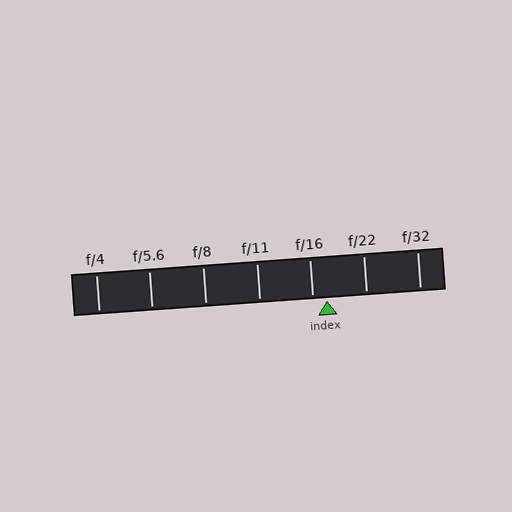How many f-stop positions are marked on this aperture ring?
There are 7 f-stop positions marked.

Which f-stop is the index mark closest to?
The index mark is closest to f/16.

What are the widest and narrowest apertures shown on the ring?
The widest aperture shown is f/4 and the narrowest is f/32.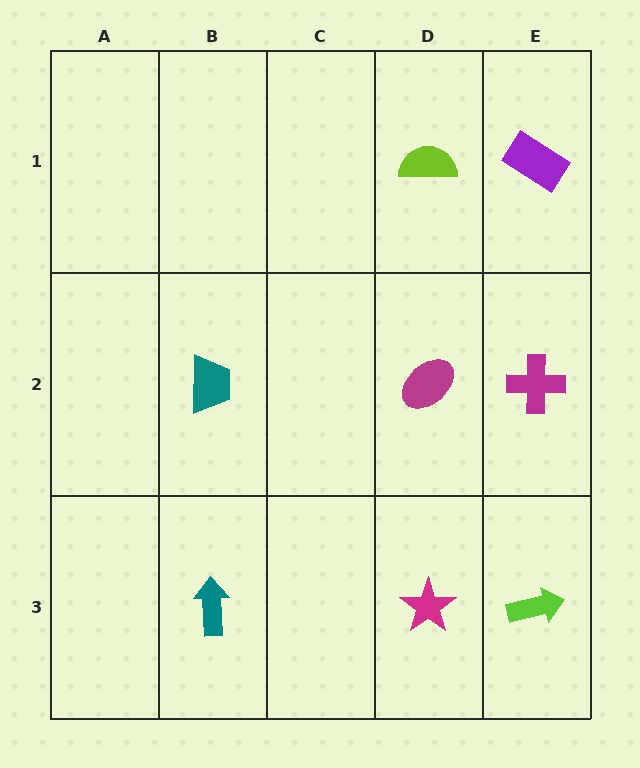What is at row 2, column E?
A magenta cross.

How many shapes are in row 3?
3 shapes.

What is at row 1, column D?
A lime semicircle.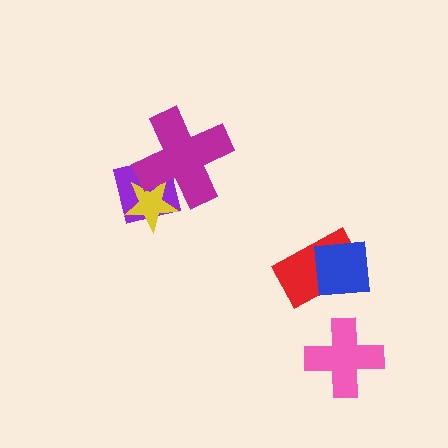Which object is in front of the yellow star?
The magenta cross is in front of the yellow star.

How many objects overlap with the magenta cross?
2 objects overlap with the magenta cross.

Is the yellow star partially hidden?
Yes, it is partially covered by another shape.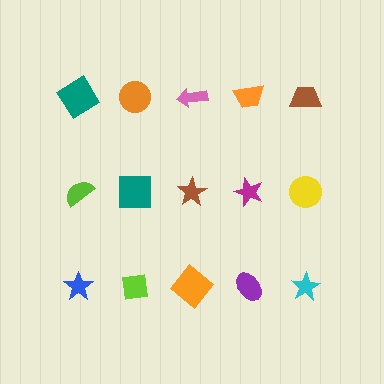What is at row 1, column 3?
A pink arrow.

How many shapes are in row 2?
5 shapes.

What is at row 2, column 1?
A lime semicircle.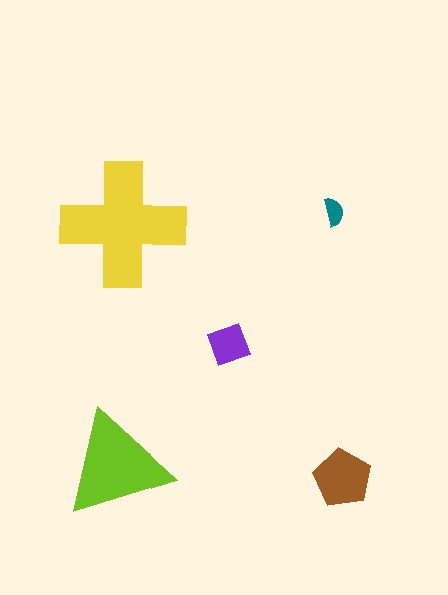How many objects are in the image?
There are 5 objects in the image.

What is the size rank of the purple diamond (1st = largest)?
4th.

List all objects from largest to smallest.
The yellow cross, the lime triangle, the brown pentagon, the purple diamond, the teal semicircle.